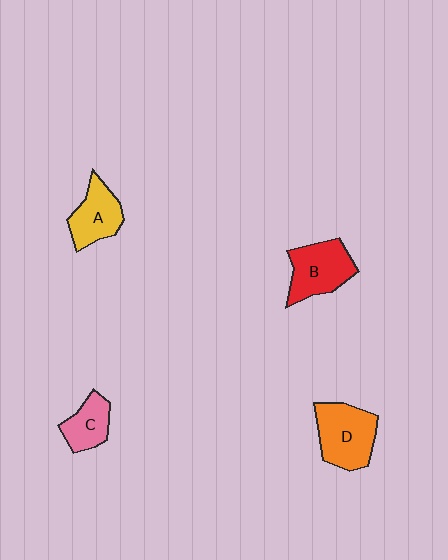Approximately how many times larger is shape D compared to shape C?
Approximately 1.7 times.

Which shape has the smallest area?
Shape C (pink).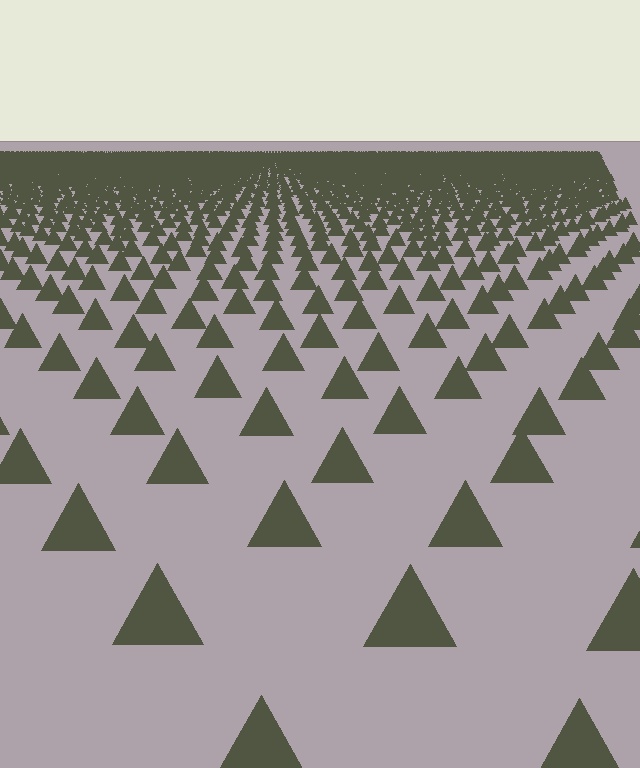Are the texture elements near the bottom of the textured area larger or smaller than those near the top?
Larger. Near the bottom, elements are closer to the viewer and appear at a bigger on-screen size.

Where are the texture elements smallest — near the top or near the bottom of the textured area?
Near the top.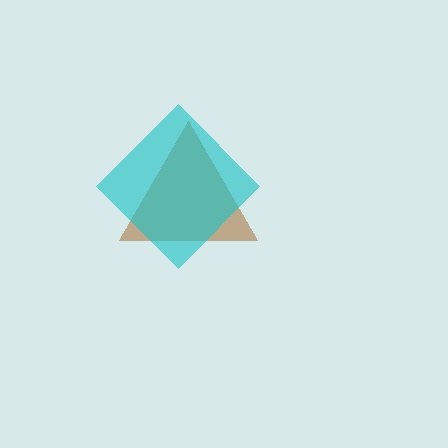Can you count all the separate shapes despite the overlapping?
Yes, there are 2 separate shapes.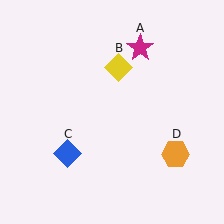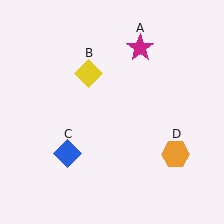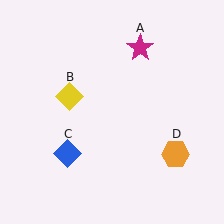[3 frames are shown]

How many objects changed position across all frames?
1 object changed position: yellow diamond (object B).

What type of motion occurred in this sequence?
The yellow diamond (object B) rotated counterclockwise around the center of the scene.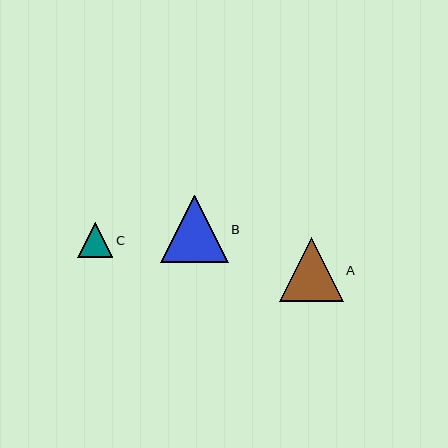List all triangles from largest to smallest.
From largest to smallest: B, A, C.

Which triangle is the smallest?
Triangle C is the smallest with a size of approximately 35 pixels.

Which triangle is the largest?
Triangle B is the largest with a size of approximately 67 pixels.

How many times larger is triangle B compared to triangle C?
Triangle B is approximately 1.9 times the size of triangle C.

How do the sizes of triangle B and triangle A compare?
Triangle B and triangle A are approximately the same size.